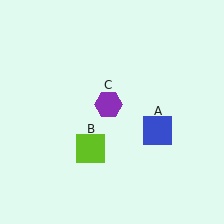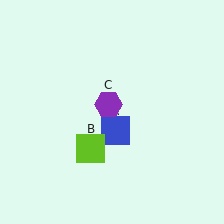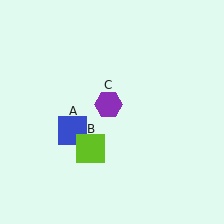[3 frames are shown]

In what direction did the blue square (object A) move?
The blue square (object A) moved left.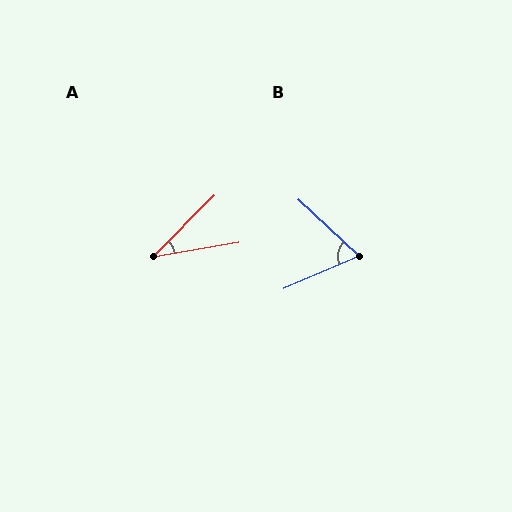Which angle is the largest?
B, at approximately 66 degrees.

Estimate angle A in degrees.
Approximately 35 degrees.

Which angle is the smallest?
A, at approximately 35 degrees.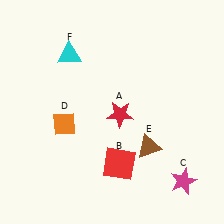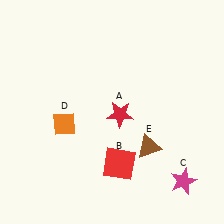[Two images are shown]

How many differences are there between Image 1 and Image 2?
There is 1 difference between the two images.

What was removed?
The cyan triangle (F) was removed in Image 2.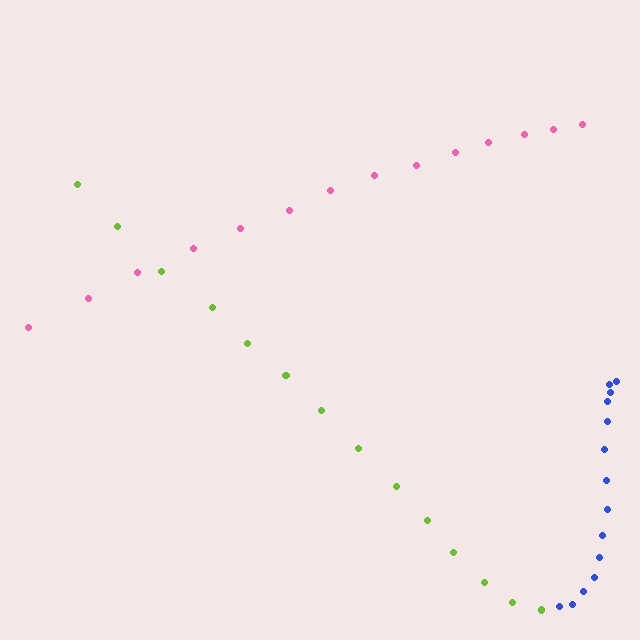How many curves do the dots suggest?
There are 3 distinct paths.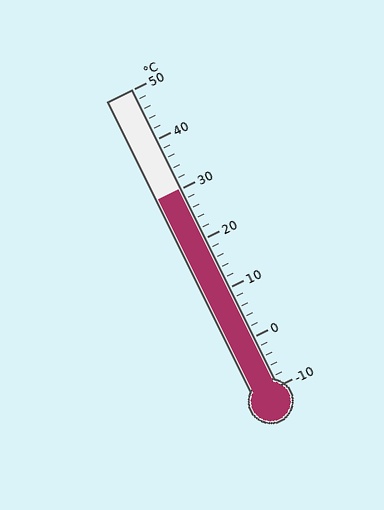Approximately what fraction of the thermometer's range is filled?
The thermometer is filled to approximately 65% of its range.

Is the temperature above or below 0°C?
The temperature is above 0°C.